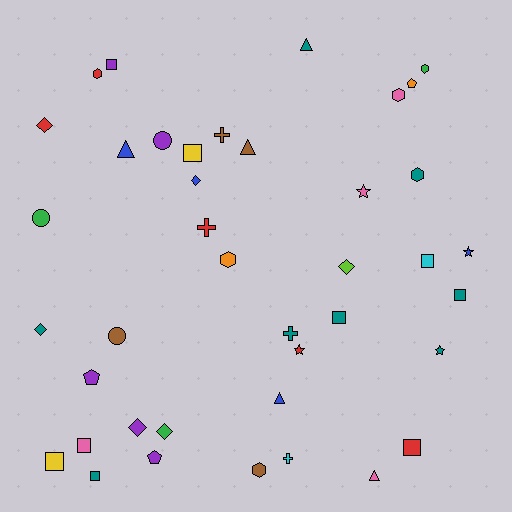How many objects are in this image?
There are 40 objects.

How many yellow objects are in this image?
There are 2 yellow objects.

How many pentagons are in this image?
There are 3 pentagons.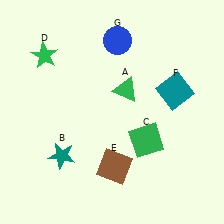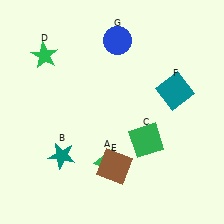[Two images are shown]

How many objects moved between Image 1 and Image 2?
1 object moved between the two images.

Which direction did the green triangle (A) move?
The green triangle (A) moved down.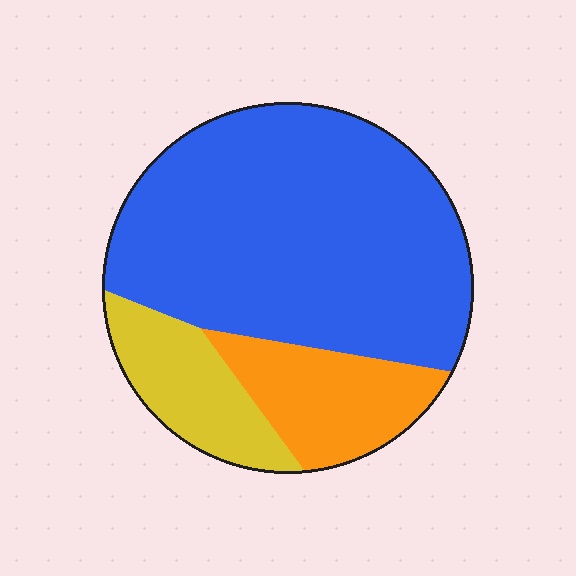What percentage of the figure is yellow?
Yellow covers about 15% of the figure.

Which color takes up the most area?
Blue, at roughly 65%.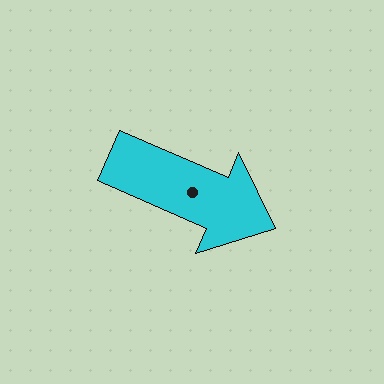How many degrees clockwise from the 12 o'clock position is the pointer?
Approximately 113 degrees.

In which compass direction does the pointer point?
Southeast.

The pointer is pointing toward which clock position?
Roughly 4 o'clock.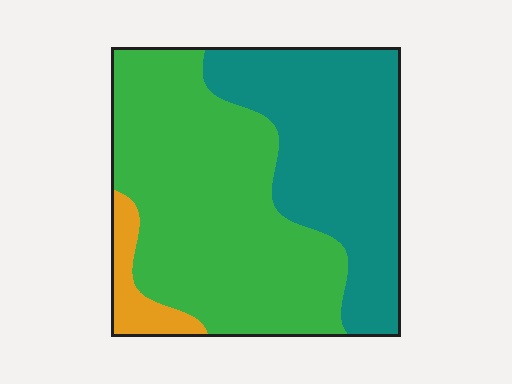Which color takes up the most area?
Green, at roughly 55%.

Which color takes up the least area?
Orange, at roughly 5%.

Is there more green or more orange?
Green.